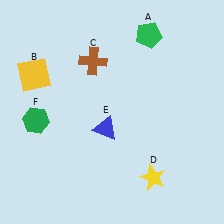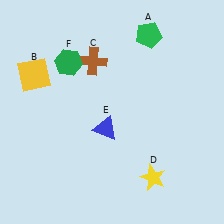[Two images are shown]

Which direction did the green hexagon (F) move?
The green hexagon (F) moved up.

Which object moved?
The green hexagon (F) moved up.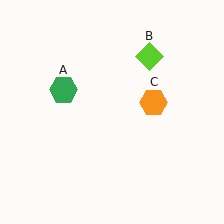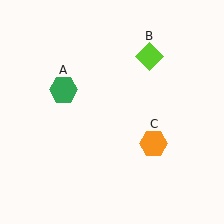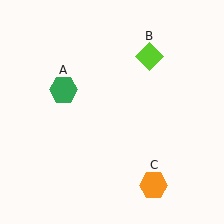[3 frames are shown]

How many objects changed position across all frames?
1 object changed position: orange hexagon (object C).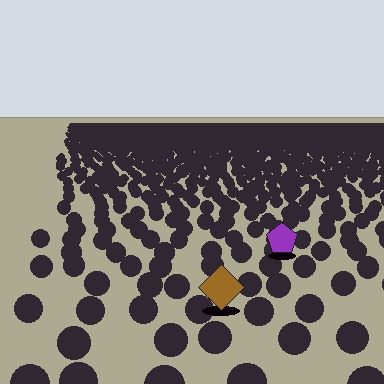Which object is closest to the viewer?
The brown diamond is closest. The texture marks near it are larger and more spread out.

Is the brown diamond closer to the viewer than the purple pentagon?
Yes. The brown diamond is closer — you can tell from the texture gradient: the ground texture is coarser near it.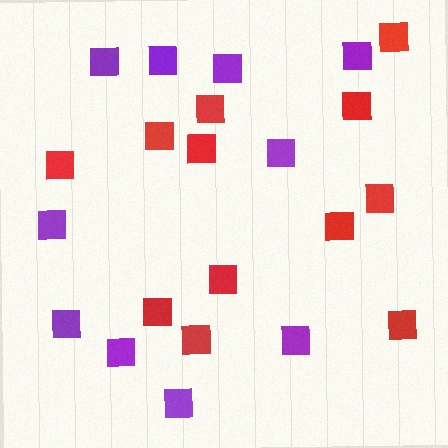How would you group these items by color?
There are 2 groups: one group of purple squares (10) and one group of red squares (12).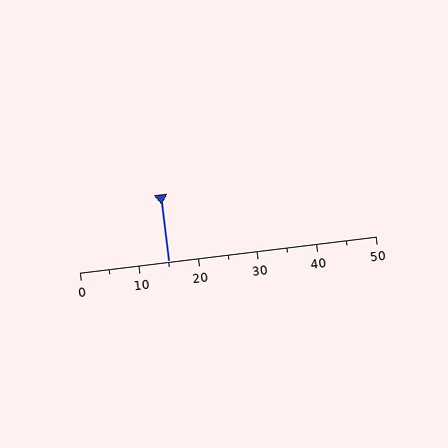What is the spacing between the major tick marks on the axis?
The major ticks are spaced 10 apart.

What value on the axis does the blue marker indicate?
The marker indicates approximately 15.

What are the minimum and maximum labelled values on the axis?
The axis runs from 0 to 50.